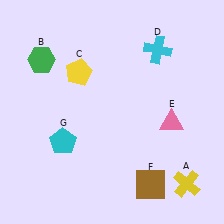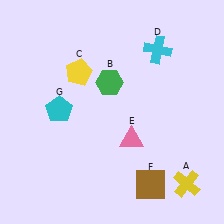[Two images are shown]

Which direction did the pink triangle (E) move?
The pink triangle (E) moved left.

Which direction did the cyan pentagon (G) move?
The cyan pentagon (G) moved up.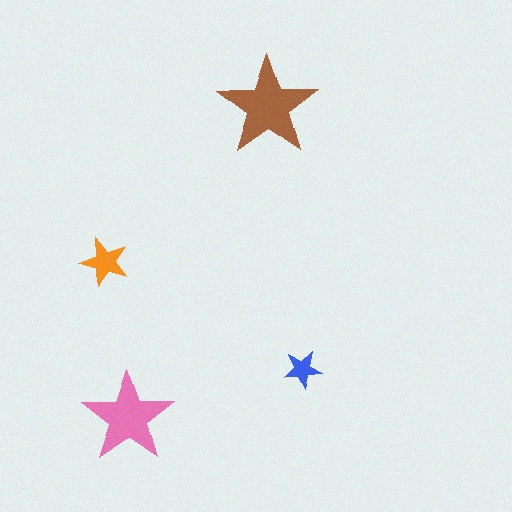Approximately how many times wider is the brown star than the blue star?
About 2.5 times wider.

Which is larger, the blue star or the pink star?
The pink one.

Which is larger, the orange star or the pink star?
The pink one.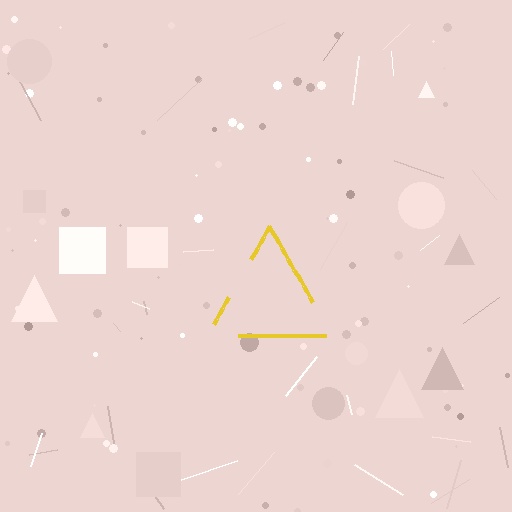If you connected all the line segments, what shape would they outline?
They would outline a triangle.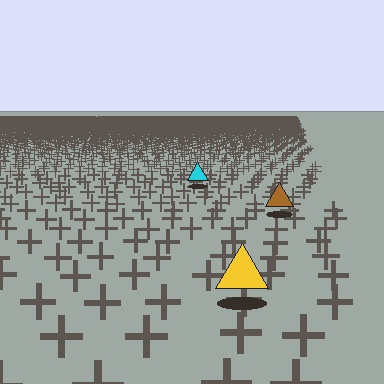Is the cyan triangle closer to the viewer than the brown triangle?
No. The brown triangle is closer — you can tell from the texture gradient: the ground texture is coarser near it.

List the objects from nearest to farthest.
From nearest to farthest: the yellow triangle, the brown triangle, the cyan triangle.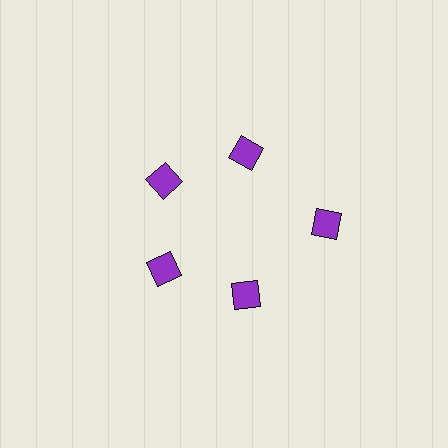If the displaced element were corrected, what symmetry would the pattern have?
It would have 5-fold rotational symmetry — the pattern would map onto itself every 72 degrees.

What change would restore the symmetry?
The symmetry would be restored by moving it inward, back onto the ring so that all 5 diamonds sit at equal angles and equal distance from the center.